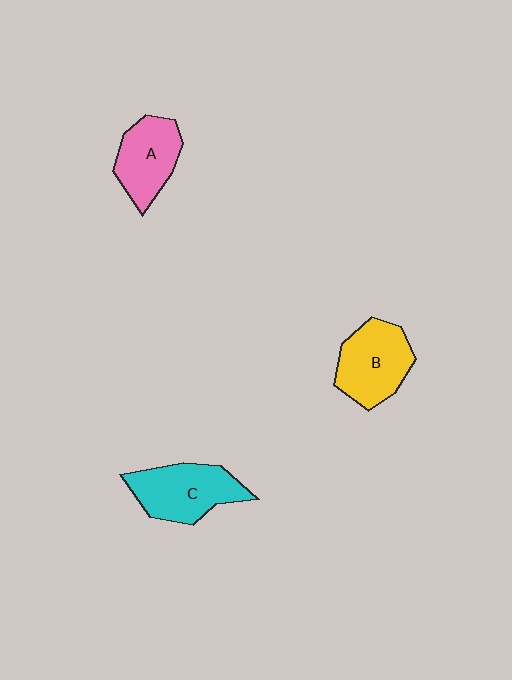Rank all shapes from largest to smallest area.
From largest to smallest: C (cyan), B (yellow), A (pink).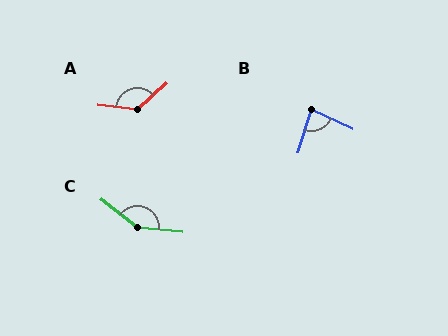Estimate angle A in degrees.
Approximately 131 degrees.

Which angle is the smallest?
B, at approximately 82 degrees.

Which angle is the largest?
C, at approximately 148 degrees.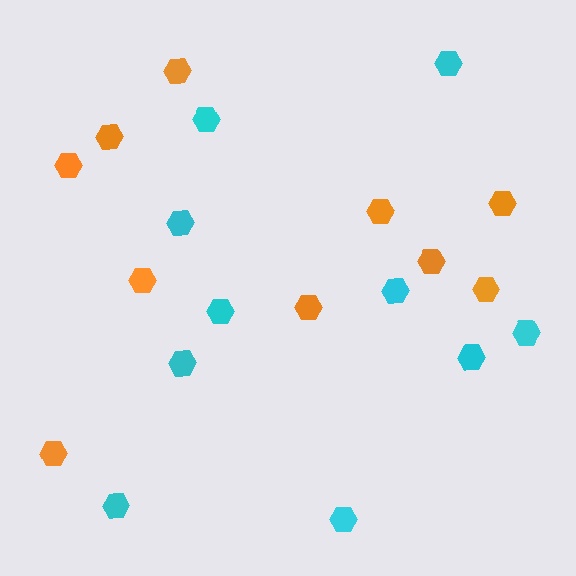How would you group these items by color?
There are 2 groups: one group of cyan hexagons (10) and one group of orange hexagons (10).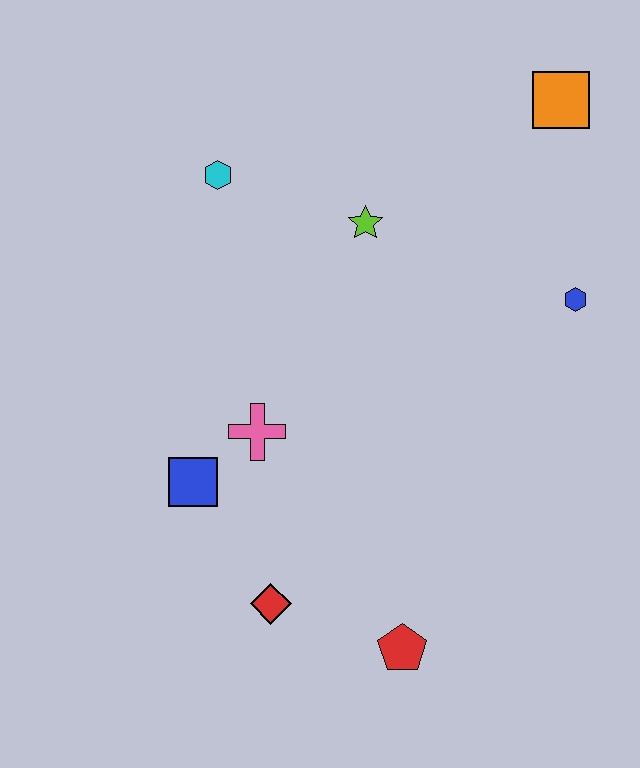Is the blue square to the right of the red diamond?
No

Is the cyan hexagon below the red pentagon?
No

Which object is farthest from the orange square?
The red diamond is farthest from the orange square.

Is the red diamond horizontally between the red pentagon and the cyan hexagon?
Yes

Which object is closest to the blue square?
The pink cross is closest to the blue square.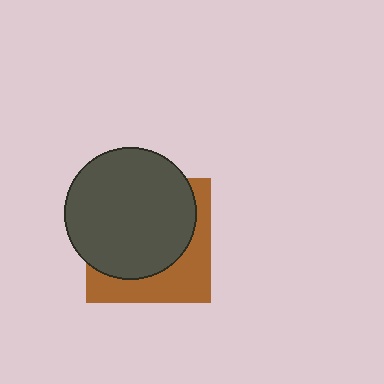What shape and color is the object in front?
The object in front is a dark gray circle.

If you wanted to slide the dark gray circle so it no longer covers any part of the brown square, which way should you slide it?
Slide it toward the upper-left — that is the most direct way to separate the two shapes.